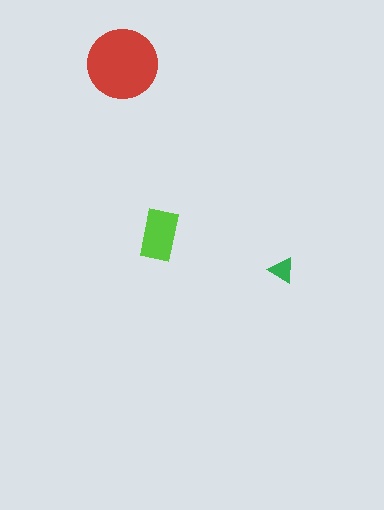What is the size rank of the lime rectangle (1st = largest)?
2nd.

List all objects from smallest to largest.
The green triangle, the lime rectangle, the red circle.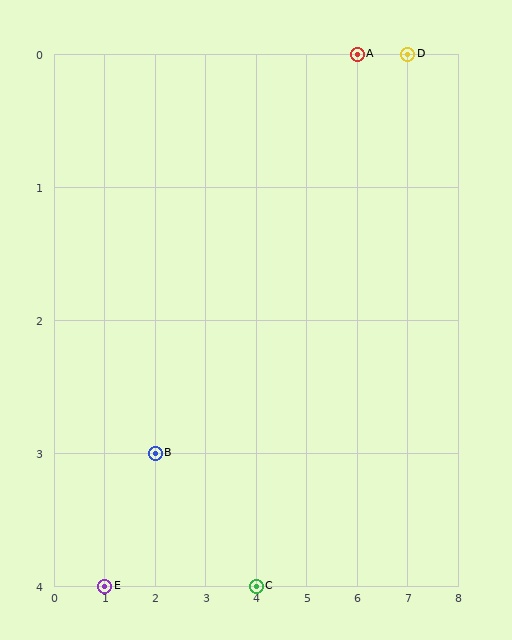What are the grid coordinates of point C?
Point C is at grid coordinates (4, 4).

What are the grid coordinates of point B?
Point B is at grid coordinates (2, 3).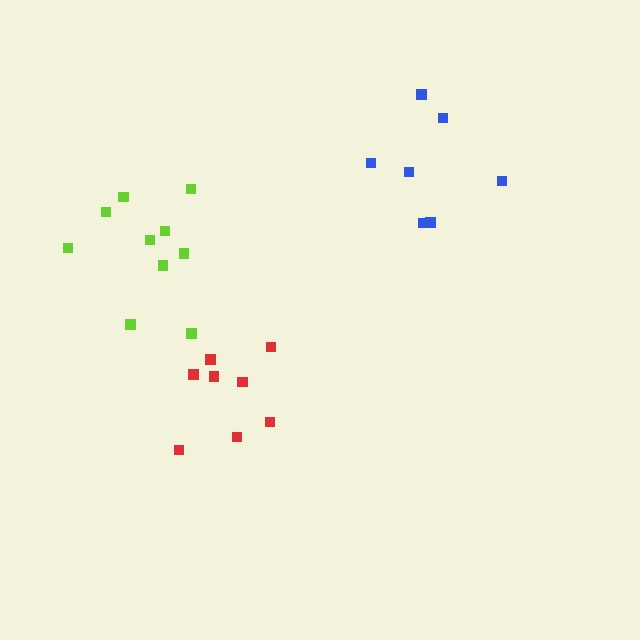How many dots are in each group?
Group 1: 10 dots, Group 2: 8 dots, Group 3: 7 dots (25 total).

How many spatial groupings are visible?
There are 3 spatial groupings.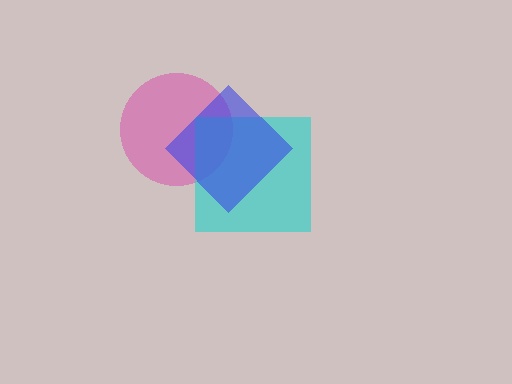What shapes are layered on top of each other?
The layered shapes are: a pink circle, a cyan square, a blue diamond.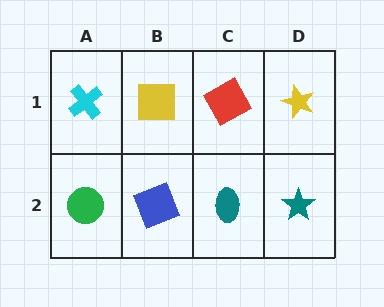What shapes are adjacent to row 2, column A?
A cyan cross (row 1, column A), a blue square (row 2, column B).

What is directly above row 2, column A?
A cyan cross.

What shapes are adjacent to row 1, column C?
A teal ellipse (row 2, column C), a yellow square (row 1, column B), a yellow star (row 1, column D).